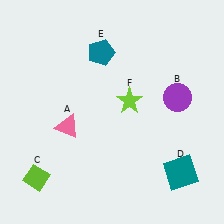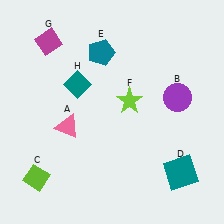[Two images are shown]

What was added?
A magenta diamond (G), a teal diamond (H) were added in Image 2.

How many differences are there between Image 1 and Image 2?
There are 2 differences between the two images.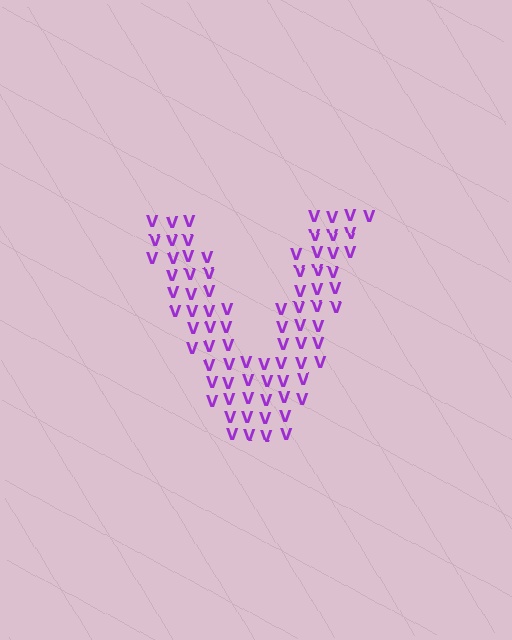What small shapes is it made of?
It is made of small letter V's.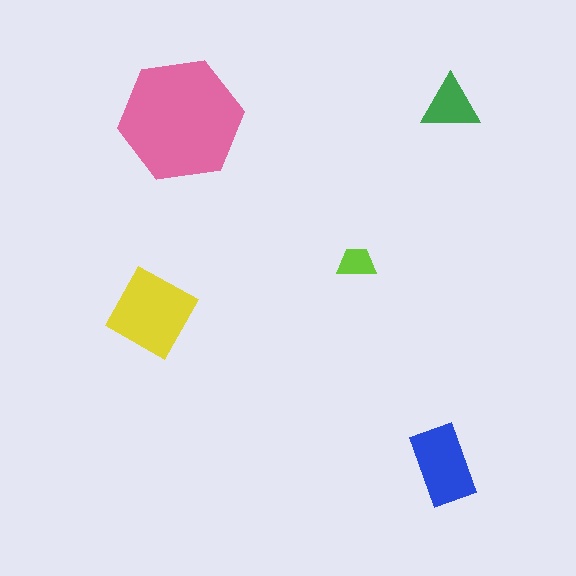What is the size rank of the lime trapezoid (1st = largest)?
5th.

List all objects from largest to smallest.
The pink hexagon, the yellow square, the blue rectangle, the green triangle, the lime trapezoid.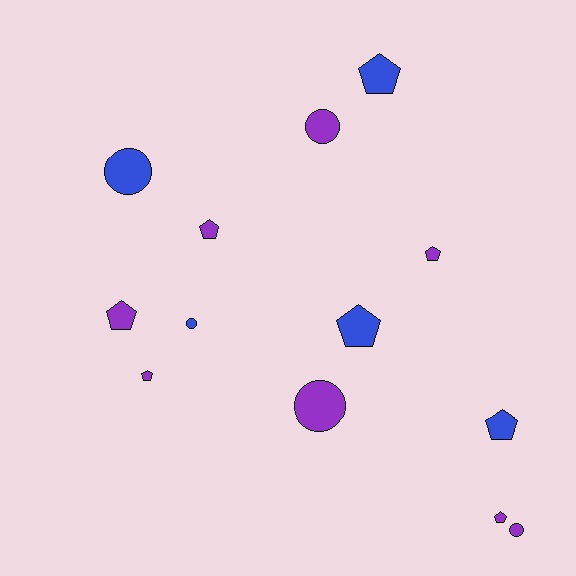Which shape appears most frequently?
Pentagon, with 8 objects.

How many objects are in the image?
There are 13 objects.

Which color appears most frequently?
Purple, with 8 objects.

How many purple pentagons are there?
There are 5 purple pentagons.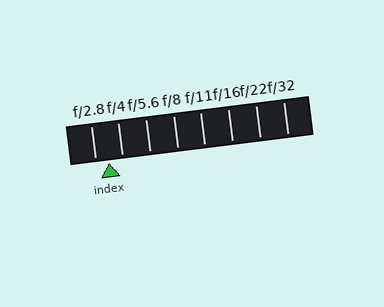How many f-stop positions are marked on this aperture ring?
There are 8 f-stop positions marked.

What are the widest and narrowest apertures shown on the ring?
The widest aperture shown is f/2.8 and the narrowest is f/32.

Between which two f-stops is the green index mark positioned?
The index mark is between f/2.8 and f/4.